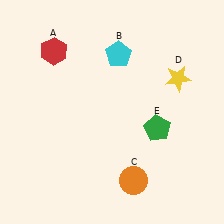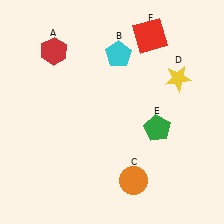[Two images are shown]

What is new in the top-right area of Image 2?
A red square (F) was added in the top-right area of Image 2.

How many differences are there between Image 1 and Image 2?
There is 1 difference between the two images.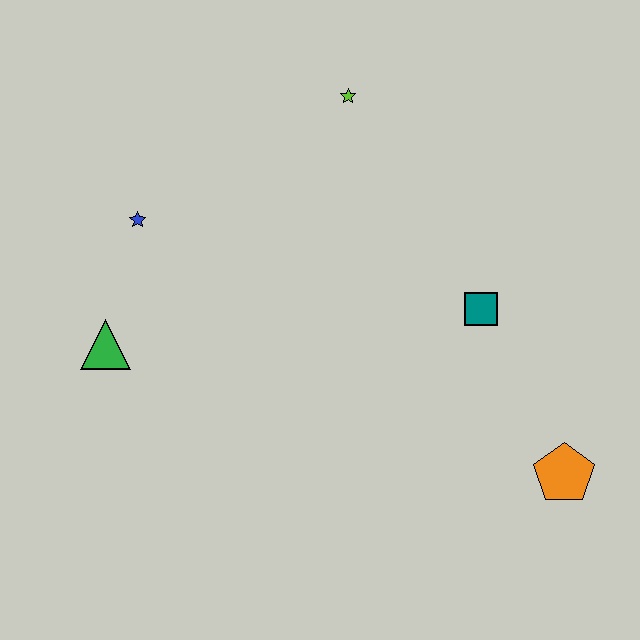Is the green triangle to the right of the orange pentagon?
No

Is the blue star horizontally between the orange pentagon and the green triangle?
Yes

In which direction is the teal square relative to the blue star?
The teal square is to the right of the blue star.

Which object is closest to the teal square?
The orange pentagon is closest to the teal square.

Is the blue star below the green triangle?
No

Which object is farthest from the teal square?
The green triangle is farthest from the teal square.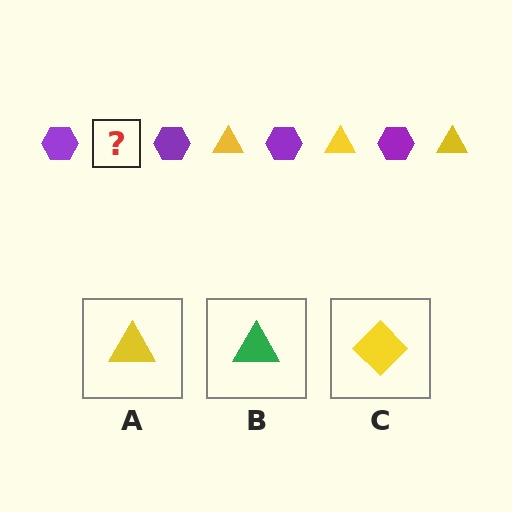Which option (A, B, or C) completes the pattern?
A.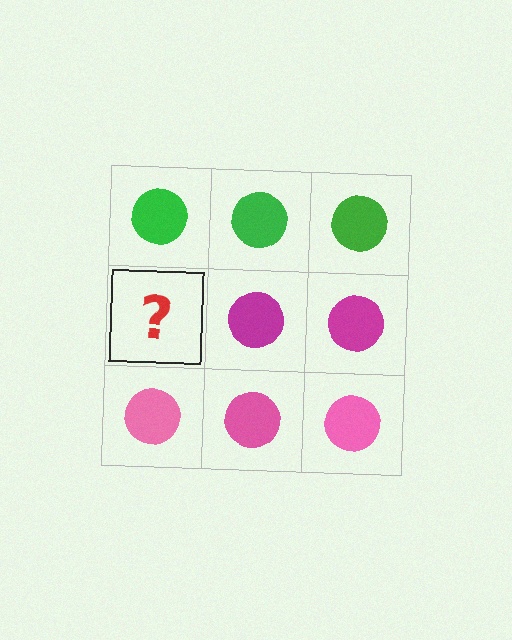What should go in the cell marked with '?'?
The missing cell should contain a magenta circle.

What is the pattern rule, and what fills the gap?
The rule is that each row has a consistent color. The gap should be filled with a magenta circle.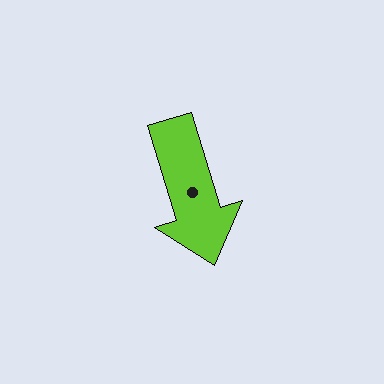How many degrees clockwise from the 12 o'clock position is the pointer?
Approximately 163 degrees.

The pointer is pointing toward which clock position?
Roughly 5 o'clock.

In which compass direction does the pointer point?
South.